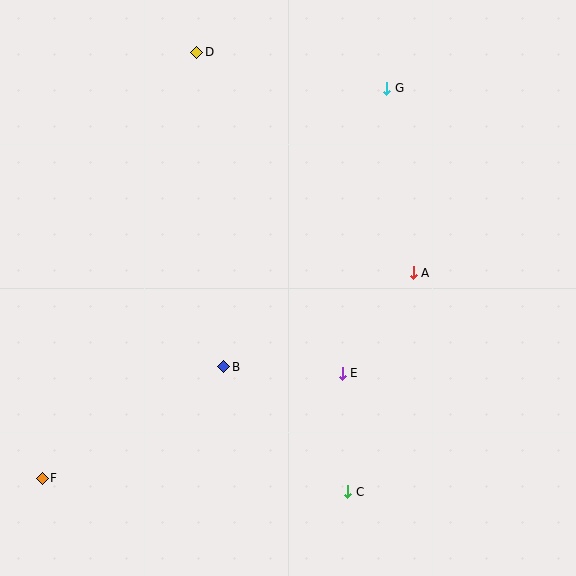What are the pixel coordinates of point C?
Point C is at (348, 492).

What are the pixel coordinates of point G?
Point G is at (387, 88).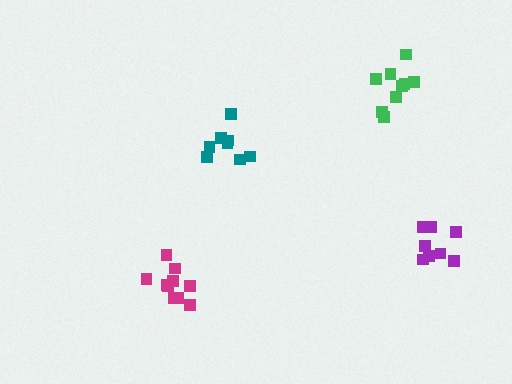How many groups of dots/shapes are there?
There are 4 groups.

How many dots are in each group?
Group 1: 10 dots, Group 2: 9 dots, Group 3: 8 dots, Group 4: 8 dots (35 total).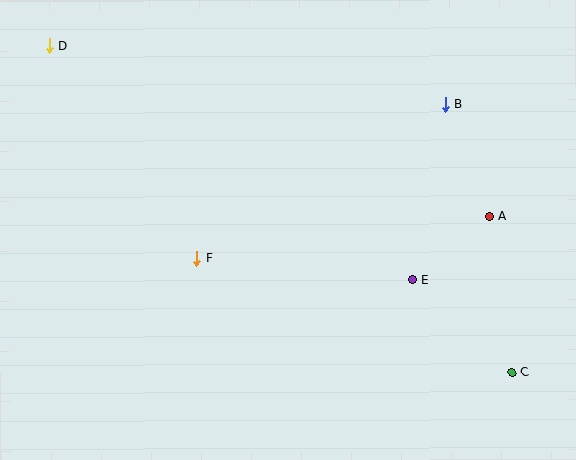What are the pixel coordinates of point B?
Point B is at (445, 105).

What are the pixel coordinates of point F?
Point F is at (197, 259).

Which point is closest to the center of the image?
Point F at (197, 259) is closest to the center.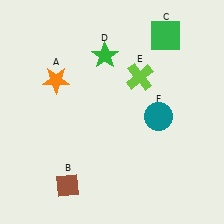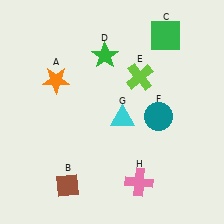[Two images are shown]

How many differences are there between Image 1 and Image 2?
There are 2 differences between the two images.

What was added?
A cyan triangle (G), a pink cross (H) were added in Image 2.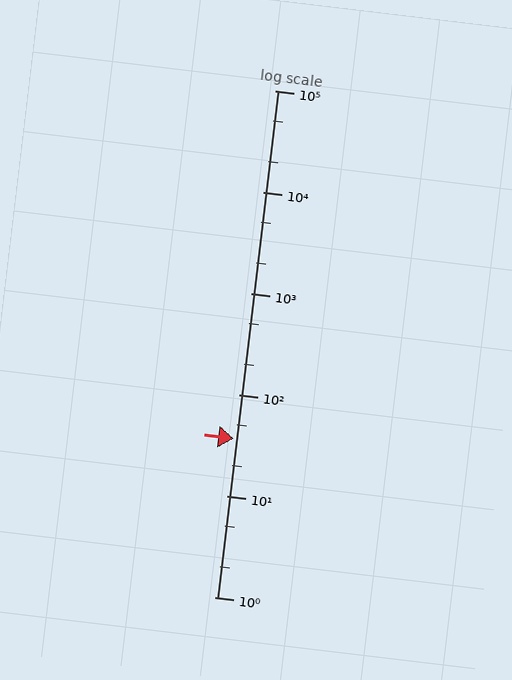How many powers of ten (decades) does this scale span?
The scale spans 5 decades, from 1 to 100000.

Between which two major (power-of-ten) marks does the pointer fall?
The pointer is between 10 and 100.